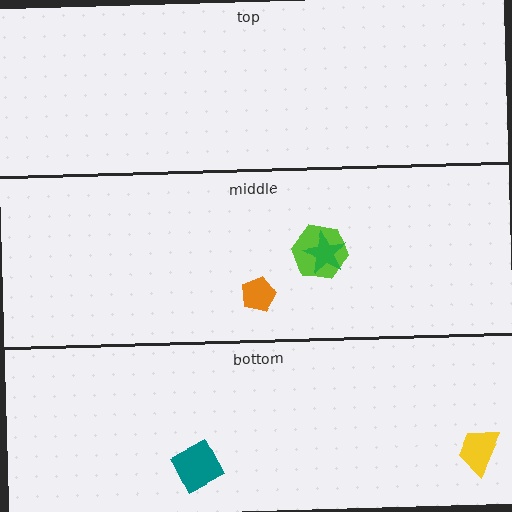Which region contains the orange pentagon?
The middle region.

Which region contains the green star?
The middle region.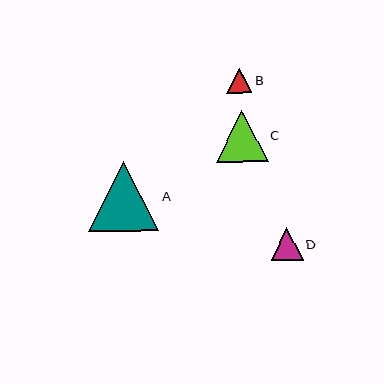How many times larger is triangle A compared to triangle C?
Triangle A is approximately 1.4 times the size of triangle C.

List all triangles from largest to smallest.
From largest to smallest: A, C, D, B.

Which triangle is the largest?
Triangle A is the largest with a size of approximately 70 pixels.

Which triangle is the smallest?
Triangle B is the smallest with a size of approximately 26 pixels.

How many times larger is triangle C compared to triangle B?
Triangle C is approximately 2.0 times the size of triangle B.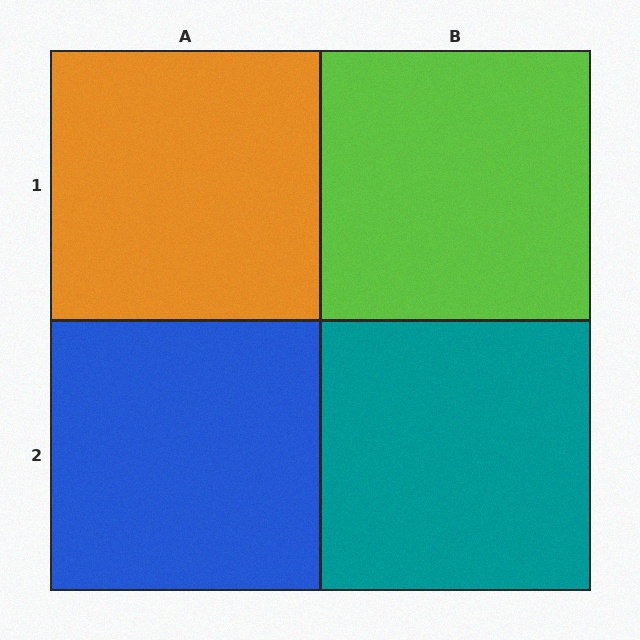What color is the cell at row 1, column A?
Orange.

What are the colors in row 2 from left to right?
Blue, teal.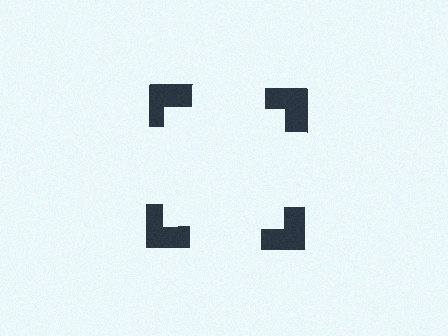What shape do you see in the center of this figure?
An illusory square — its edges are inferred from the aligned wedge cuts in the notched squares, not physically drawn.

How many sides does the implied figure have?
4 sides.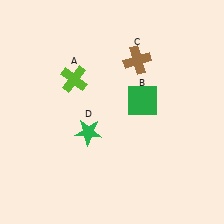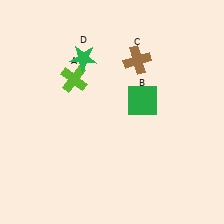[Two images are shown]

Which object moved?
The green star (D) moved up.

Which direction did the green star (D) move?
The green star (D) moved up.